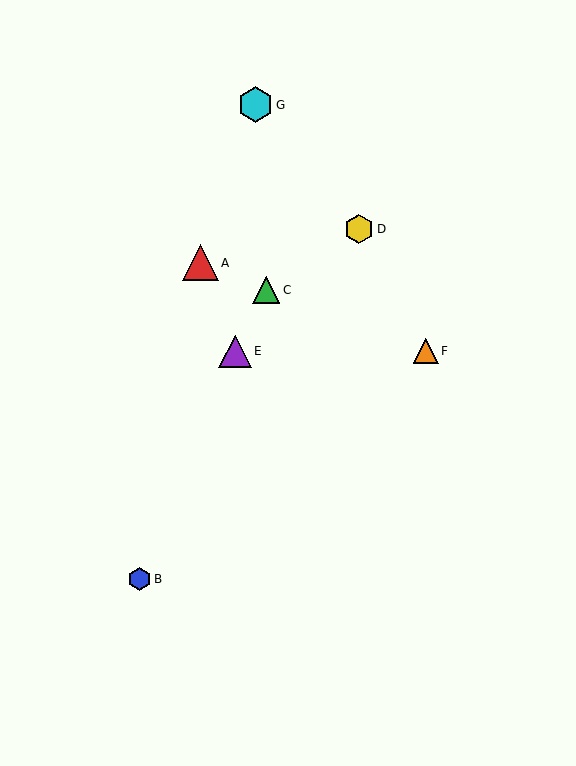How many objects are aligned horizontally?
2 objects (E, F) are aligned horizontally.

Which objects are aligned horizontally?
Objects E, F are aligned horizontally.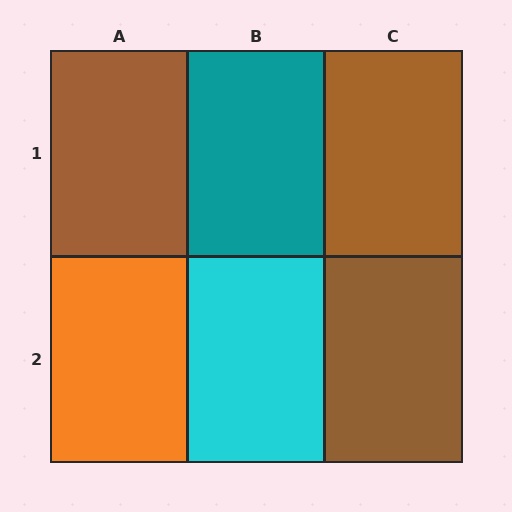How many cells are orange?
1 cell is orange.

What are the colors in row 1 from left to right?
Brown, teal, brown.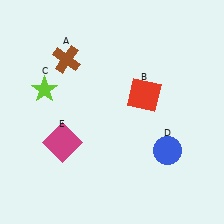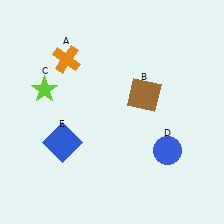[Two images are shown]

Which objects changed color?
A changed from brown to orange. B changed from red to brown. E changed from magenta to blue.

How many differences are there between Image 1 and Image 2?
There are 3 differences between the two images.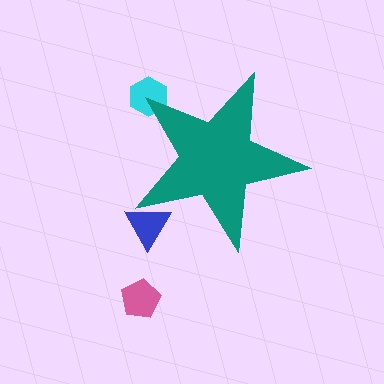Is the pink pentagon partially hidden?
No, the pink pentagon is fully visible.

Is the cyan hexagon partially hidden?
Yes, the cyan hexagon is partially hidden behind the teal star.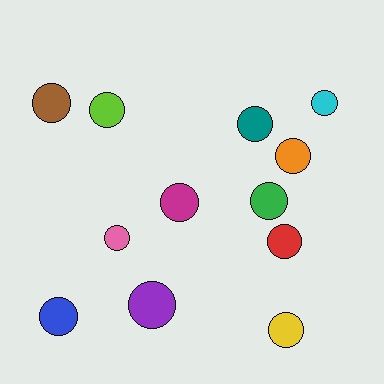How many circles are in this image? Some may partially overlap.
There are 12 circles.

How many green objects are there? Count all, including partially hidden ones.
There is 1 green object.